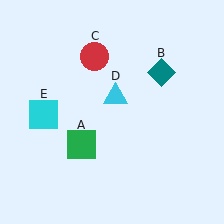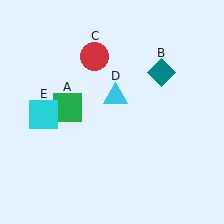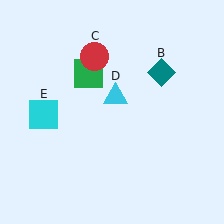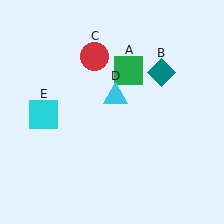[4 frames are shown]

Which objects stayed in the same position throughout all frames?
Teal diamond (object B) and red circle (object C) and cyan triangle (object D) and cyan square (object E) remained stationary.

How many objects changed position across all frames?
1 object changed position: green square (object A).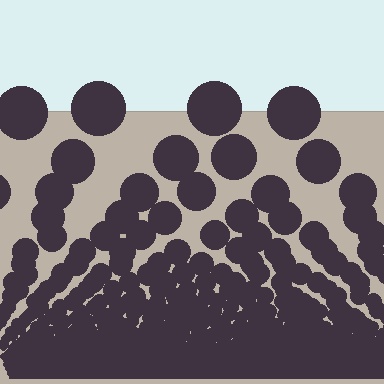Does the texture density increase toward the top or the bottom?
Density increases toward the bottom.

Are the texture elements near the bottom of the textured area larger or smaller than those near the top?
Smaller. The gradient is inverted — elements near the bottom are smaller and denser.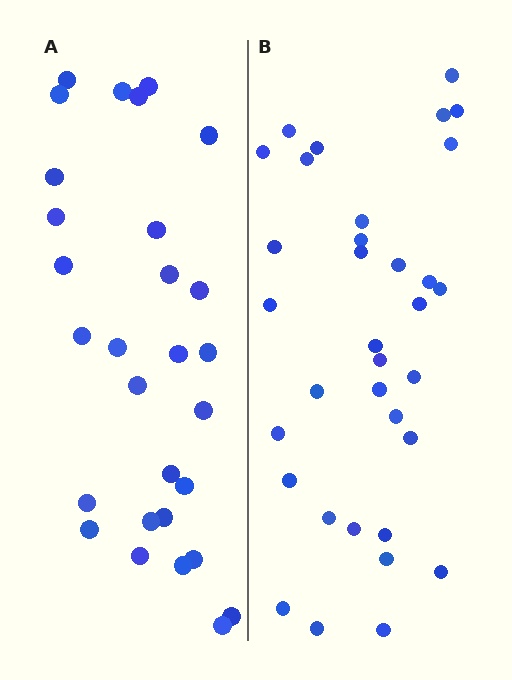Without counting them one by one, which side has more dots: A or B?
Region B (the right region) has more dots.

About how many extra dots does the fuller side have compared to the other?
Region B has about 5 more dots than region A.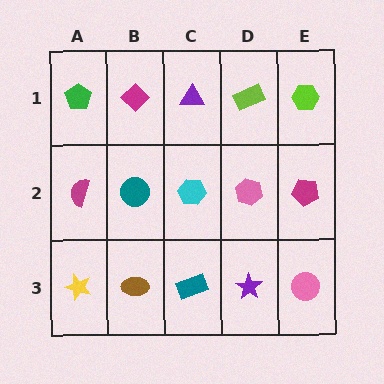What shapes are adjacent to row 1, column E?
A magenta pentagon (row 2, column E), a lime rectangle (row 1, column D).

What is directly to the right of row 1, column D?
A lime hexagon.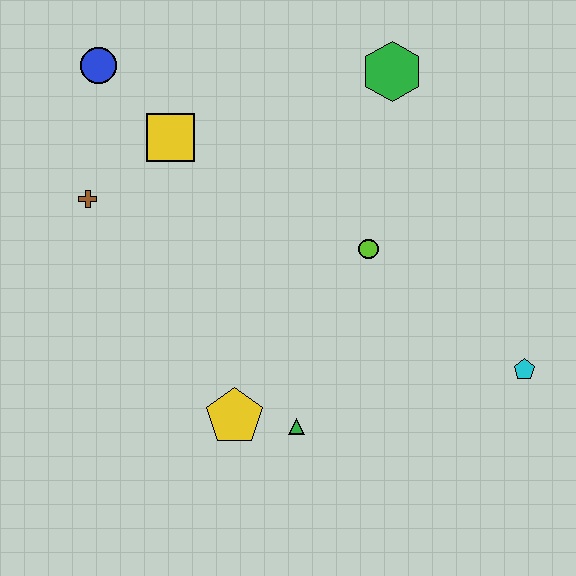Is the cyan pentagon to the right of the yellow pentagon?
Yes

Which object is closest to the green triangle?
The yellow pentagon is closest to the green triangle.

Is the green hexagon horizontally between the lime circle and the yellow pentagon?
No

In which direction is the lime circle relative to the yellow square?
The lime circle is to the right of the yellow square.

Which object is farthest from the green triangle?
The blue circle is farthest from the green triangle.